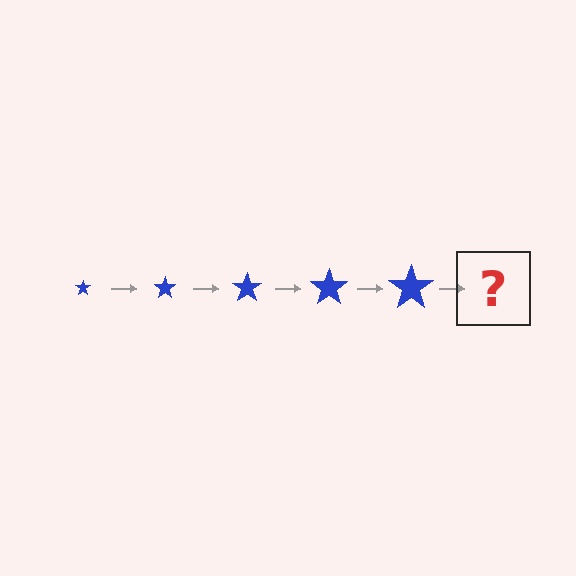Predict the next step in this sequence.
The next step is a blue star, larger than the previous one.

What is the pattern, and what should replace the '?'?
The pattern is that the star gets progressively larger each step. The '?' should be a blue star, larger than the previous one.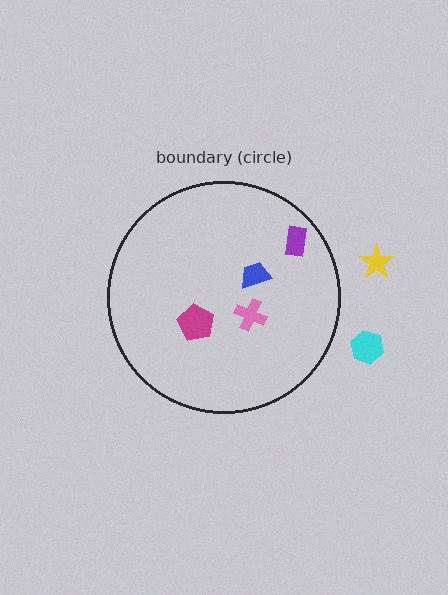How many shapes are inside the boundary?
4 inside, 2 outside.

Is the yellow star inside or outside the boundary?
Outside.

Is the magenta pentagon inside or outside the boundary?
Inside.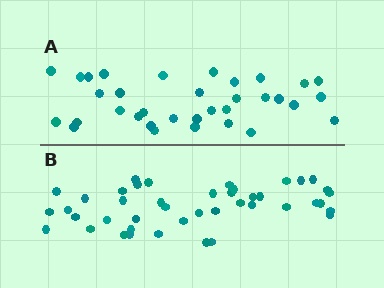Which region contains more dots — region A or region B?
Region B (the bottom region) has more dots.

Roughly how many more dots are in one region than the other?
Region B has roughly 8 or so more dots than region A.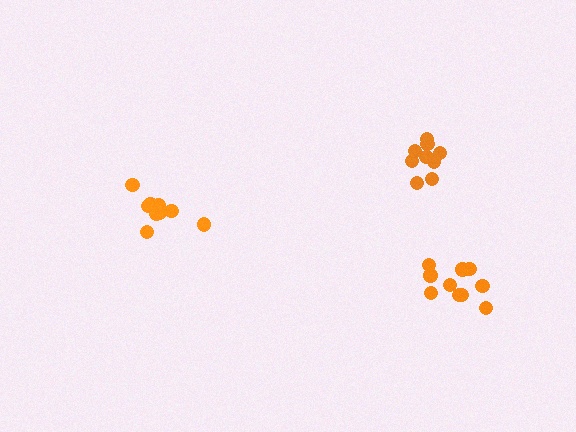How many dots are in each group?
Group 1: 9 dots, Group 2: 10 dots, Group 3: 9 dots (28 total).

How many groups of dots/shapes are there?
There are 3 groups.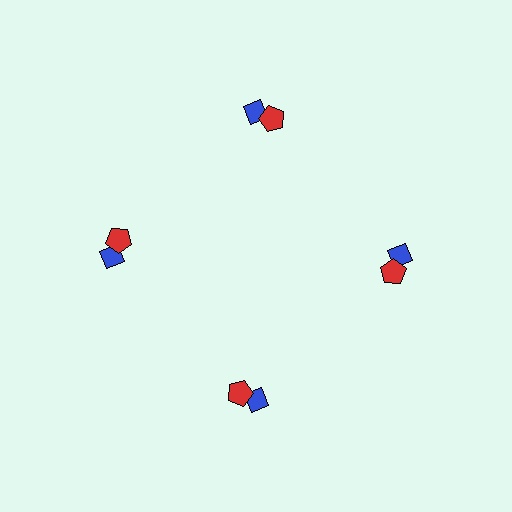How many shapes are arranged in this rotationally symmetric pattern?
There are 8 shapes, arranged in 4 groups of 2.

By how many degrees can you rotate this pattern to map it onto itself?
The pattern maps onto itself every 90 degrees of rotation.